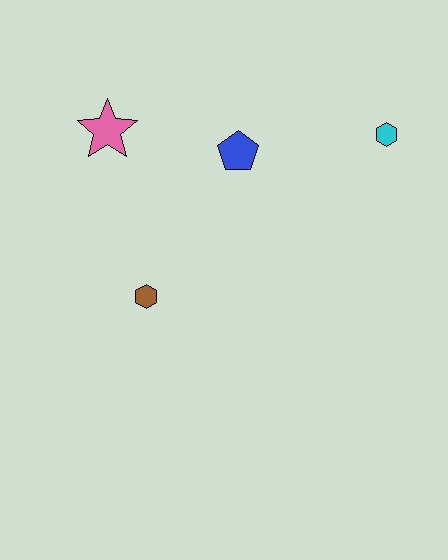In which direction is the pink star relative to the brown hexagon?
The pink star is above the brown hexagon.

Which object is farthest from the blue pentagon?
The brown hexagon is farthest from the blue pentagon.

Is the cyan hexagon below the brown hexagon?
No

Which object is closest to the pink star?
The blue pentagon is closest to the pink star.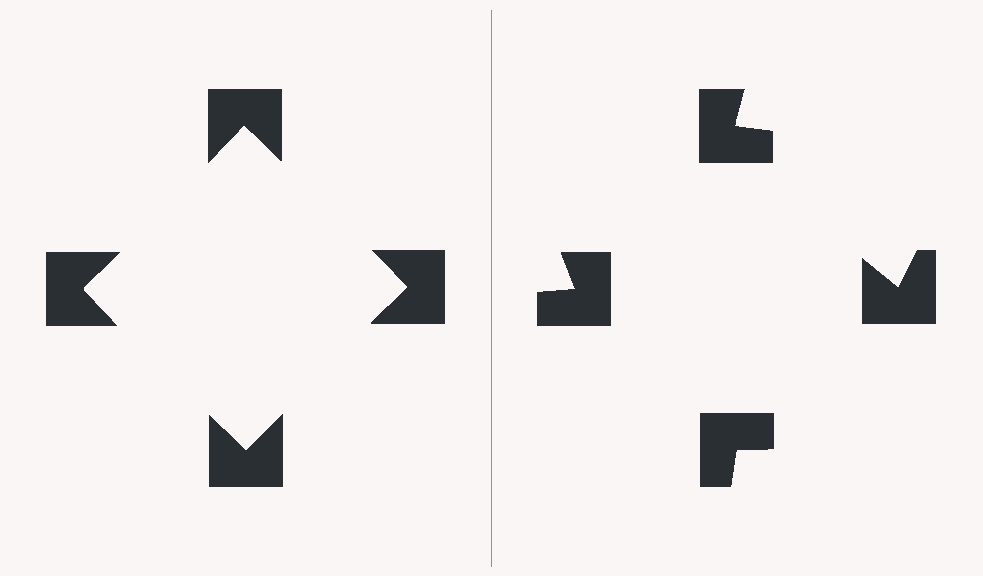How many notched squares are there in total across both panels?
8 — 4 on each side.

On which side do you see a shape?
An illusory square appears on the left side. On the right side the wedge cuts are rotated, so no coherent shape forms.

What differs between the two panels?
The notched squares are positioned identically on both sides; only the wedge orientations differ. On the left they align to a square; on the right they are misaligned.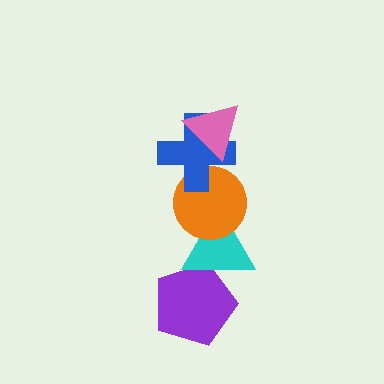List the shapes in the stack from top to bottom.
From top to bottom: the pink triangle, the blue cross, the orange circle, the cyan triangle, the purple pentagon.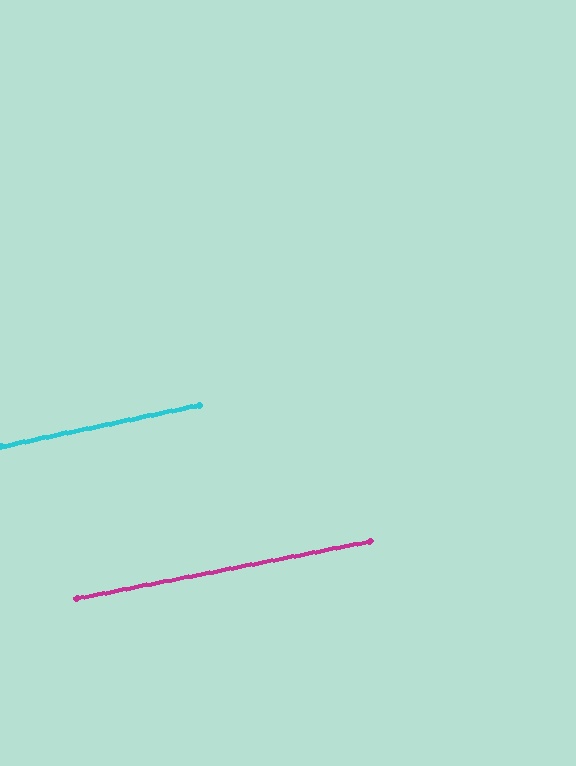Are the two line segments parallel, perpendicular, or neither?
Parallel — their directions differ by only 0.6°.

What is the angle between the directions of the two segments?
Approximately 1 degree.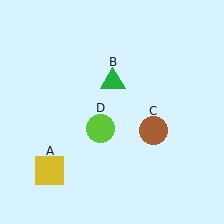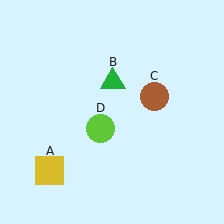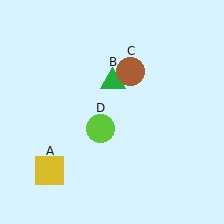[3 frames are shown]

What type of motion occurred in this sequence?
The brown circle (object C) rotated counterclockwise around the center of the scene.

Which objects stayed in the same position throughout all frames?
Yellow square (object A) and green triangle (object B) and lime circle (object D) remained stationary.